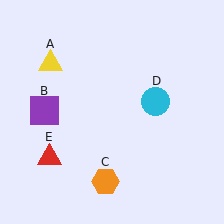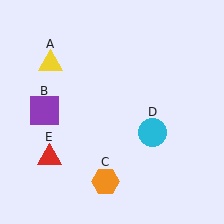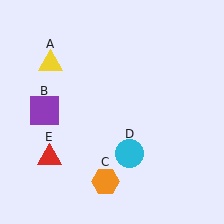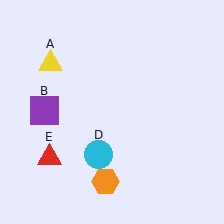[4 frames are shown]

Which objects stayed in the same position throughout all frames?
Yellow triangle (object A) and purple square (object B) and orange hexagon (object C) and red triangle (object E) remained stationary.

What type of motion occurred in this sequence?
The cyan circle (object D) rotated clockwise around the center of the scene.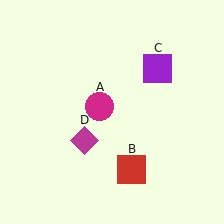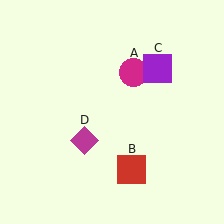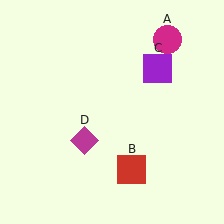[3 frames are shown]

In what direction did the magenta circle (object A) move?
The magenta circle (object A) moved up and to the right.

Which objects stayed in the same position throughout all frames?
Red square (object B) and purple square (object C) and magenta diamond (object D) remained stationary.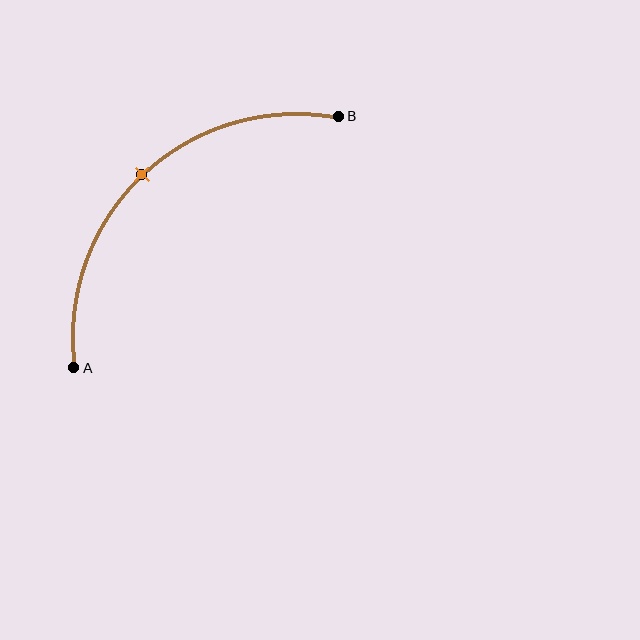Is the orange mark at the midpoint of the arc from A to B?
Yes. The orange mark lies on the arc at equal arc-length from both A and B — it is the arc midpoint.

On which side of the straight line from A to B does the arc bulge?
The arc bulges above and to the left of the straight line connecting A and B.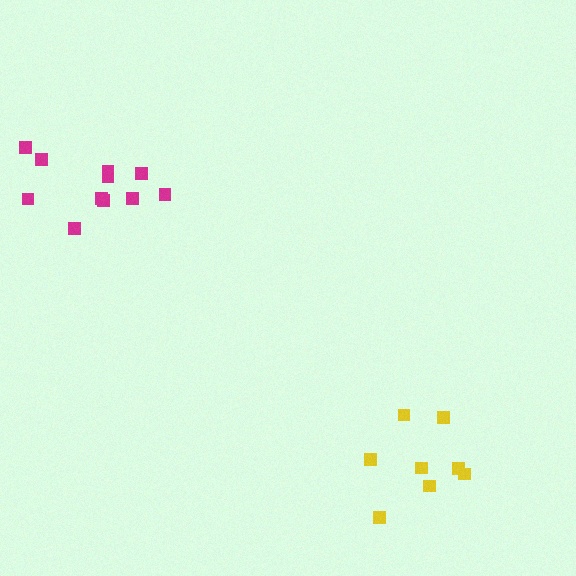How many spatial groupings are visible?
There are 2 spatial groupings.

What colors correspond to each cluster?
The clusters are colored: magenta, yellow.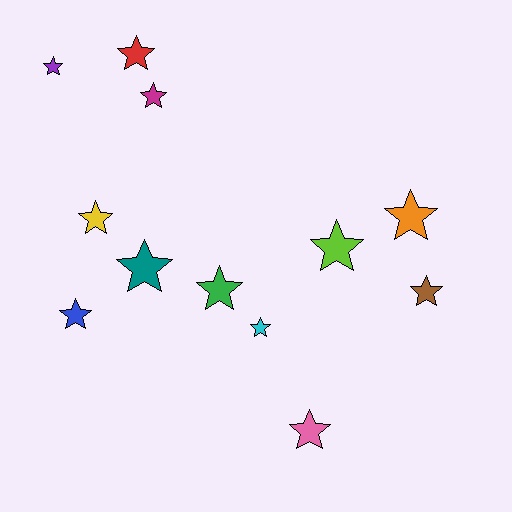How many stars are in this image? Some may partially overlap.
There are 12 stars.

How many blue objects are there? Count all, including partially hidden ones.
There is 1 blue object.